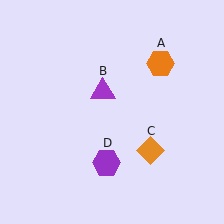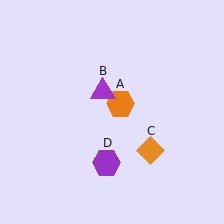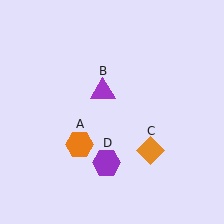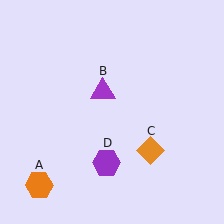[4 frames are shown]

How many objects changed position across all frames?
1 object changed position: orange hexagon (object A).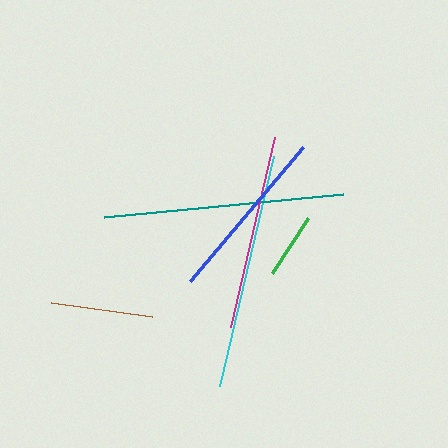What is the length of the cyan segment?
The cyan segment is approximately 236 pixels long.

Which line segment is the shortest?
The green line is the shortest at approximately 65 pixels.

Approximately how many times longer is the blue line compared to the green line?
The blue line is approximately 2.7 times the length of the green line.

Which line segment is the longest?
The teal line is the longest at approximately 240 pixels.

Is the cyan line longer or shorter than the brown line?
The cyan line is longer than the brown line.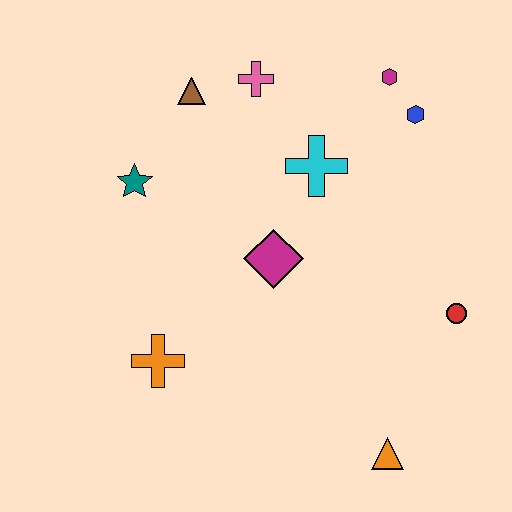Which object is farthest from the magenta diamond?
The orange triangle is farthest from the magenta diamond.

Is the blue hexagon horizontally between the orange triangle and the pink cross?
No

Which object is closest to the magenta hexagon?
The blue hexagon is closest to the magenta hexagon.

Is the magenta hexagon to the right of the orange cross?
Yes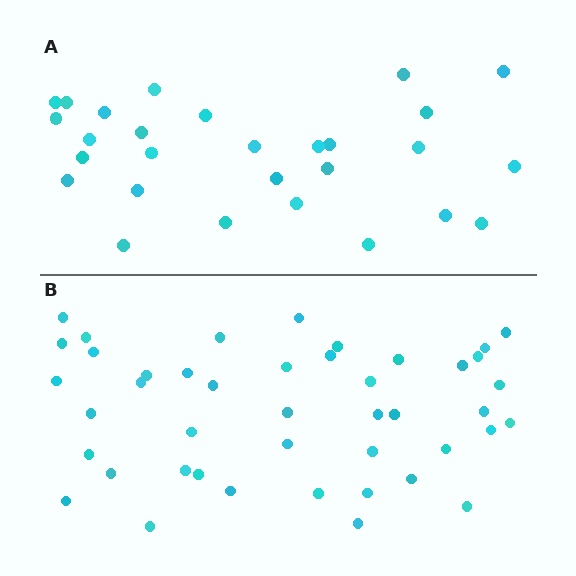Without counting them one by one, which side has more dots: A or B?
Region B (the bottom region) has more dots.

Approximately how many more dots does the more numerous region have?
Region B has approximately 15 more dots than region A.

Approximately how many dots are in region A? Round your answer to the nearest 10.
About 30 dots. (The exact count is 28, which rounds to 30.)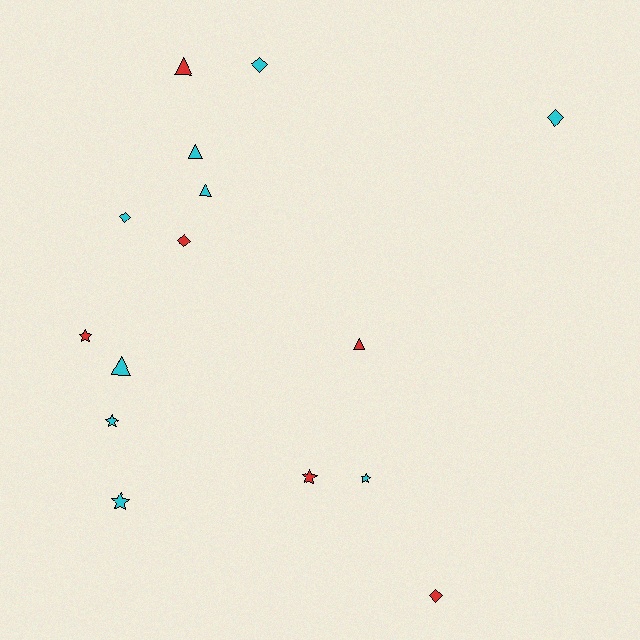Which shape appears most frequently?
Star, with 5 objects.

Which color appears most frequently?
Cyan, with 9 objects.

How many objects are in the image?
There are 15 objects.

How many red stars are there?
There are 2 red stars.